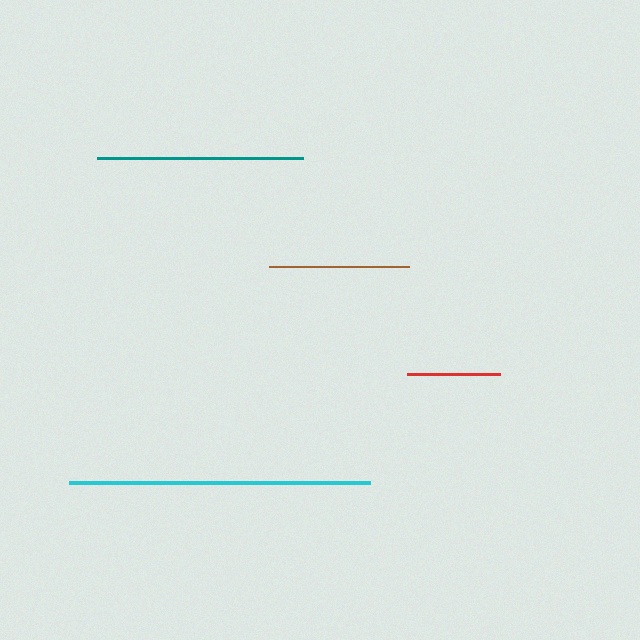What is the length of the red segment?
The red segment is approximately 93 pixels long.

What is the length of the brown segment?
The brown segment is approximately 140 pixels long.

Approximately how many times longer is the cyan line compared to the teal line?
The cyan line is approximately 1.5 times the length of the teal line.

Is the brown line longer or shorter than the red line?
The brown line is longer than the red line.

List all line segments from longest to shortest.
From longest to shortest: cyan, teal, brown, red.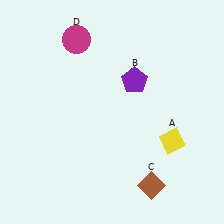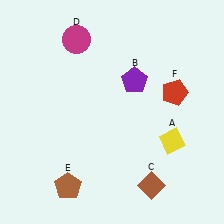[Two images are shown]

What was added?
A brown pentagon (E), a red pentagon (F) were added in Image 2.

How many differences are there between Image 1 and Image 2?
There are 2 differences between the two images.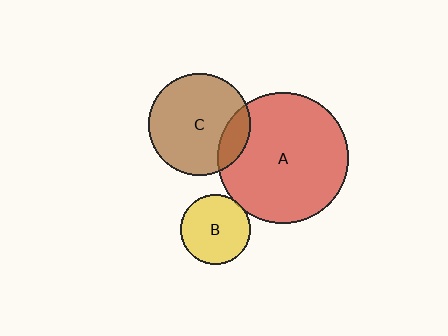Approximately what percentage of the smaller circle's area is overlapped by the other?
Approximately 5%.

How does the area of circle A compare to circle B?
Approximately 3.5 times.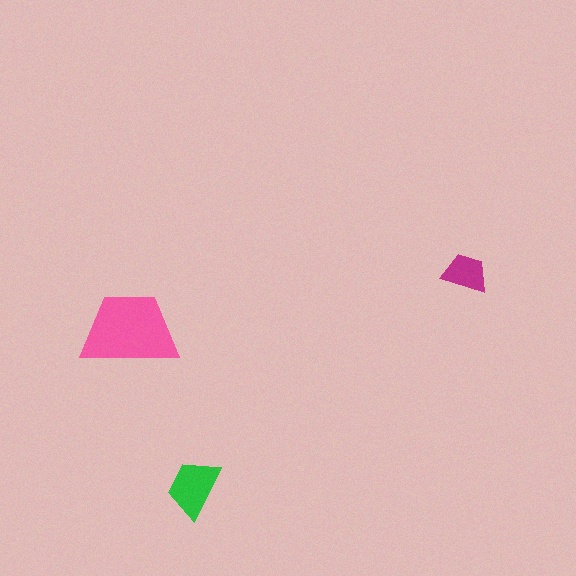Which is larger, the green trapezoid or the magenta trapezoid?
The green one.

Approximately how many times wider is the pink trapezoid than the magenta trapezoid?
About 2 times wider.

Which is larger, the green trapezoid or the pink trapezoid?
The pink one.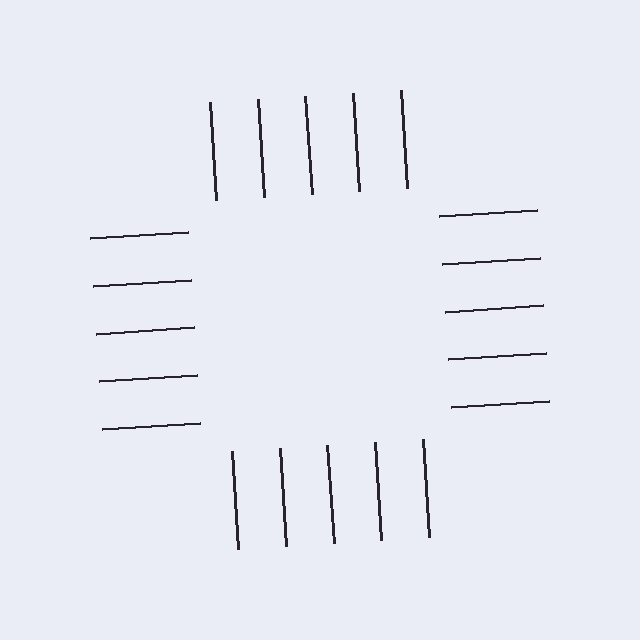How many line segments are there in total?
20 — 5 along each of the 4 edges.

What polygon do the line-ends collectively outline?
An illusory square — the line segments terminate on its edges but no continuous stroke is drawn.